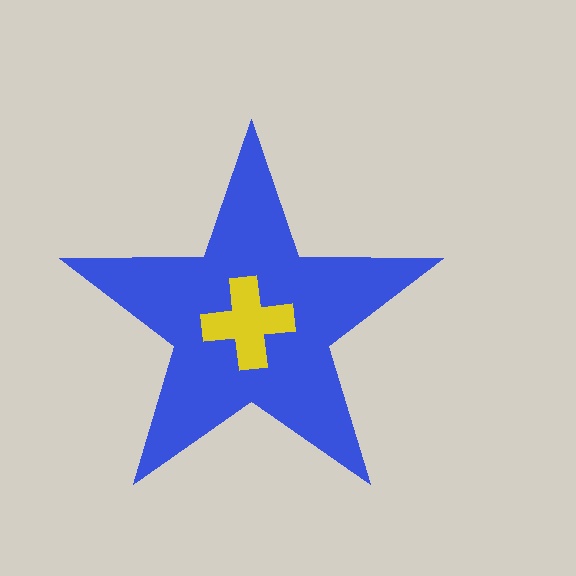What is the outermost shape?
The blue star.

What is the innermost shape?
The yellow cross.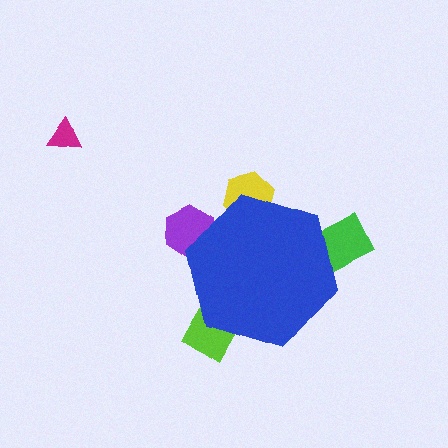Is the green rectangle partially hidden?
Yes, the green rectangle is partially hidden behind the blue hexagon.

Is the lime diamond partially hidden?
Yes, the lime diamond is partially hidden behind the blue hexagon.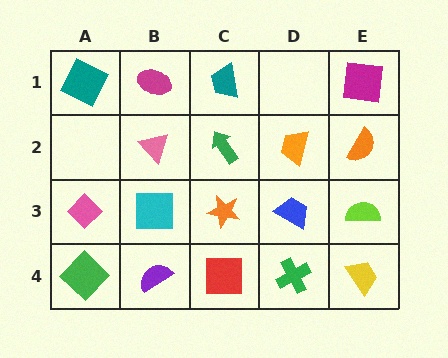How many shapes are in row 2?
4 shapes.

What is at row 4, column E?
A yellow trapezoid.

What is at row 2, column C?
A green arrow.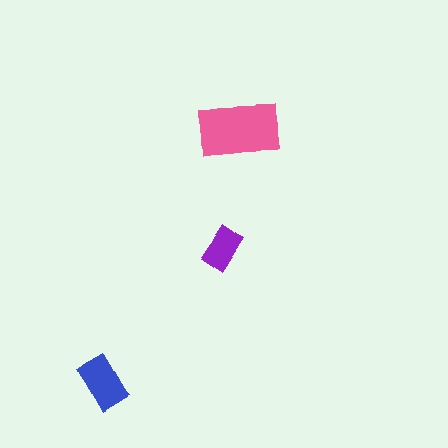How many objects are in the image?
There are 3 objects in the image.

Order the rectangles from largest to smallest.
the pink one, the blue one, the purple one.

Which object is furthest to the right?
The pink rectangle is rightmost.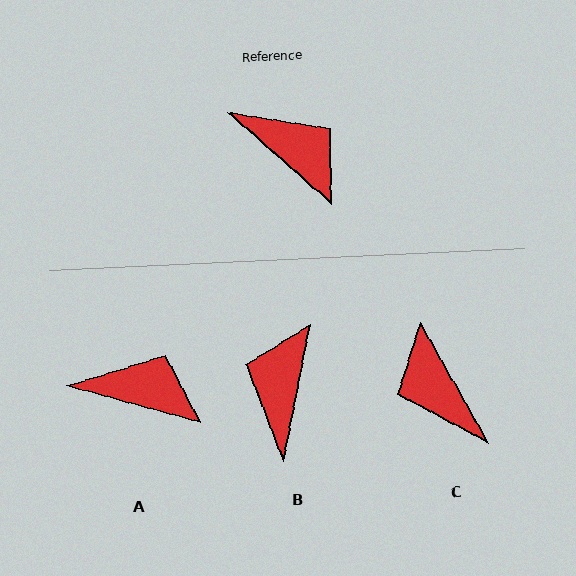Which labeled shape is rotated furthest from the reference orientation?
C, about 161 degrees away.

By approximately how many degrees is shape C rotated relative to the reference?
Approximately 161 degrees counter-clockwise.